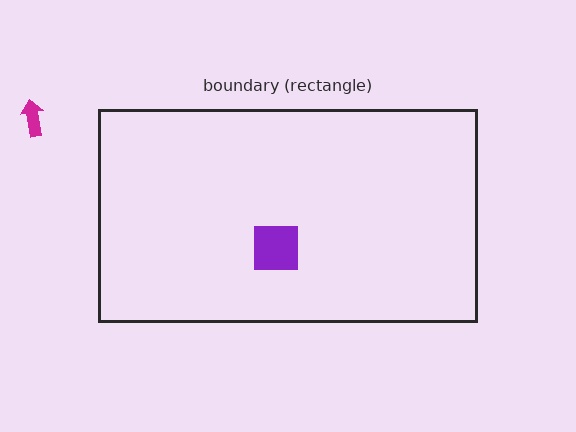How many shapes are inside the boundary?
1 inside, 1 outside.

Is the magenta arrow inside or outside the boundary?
Outside.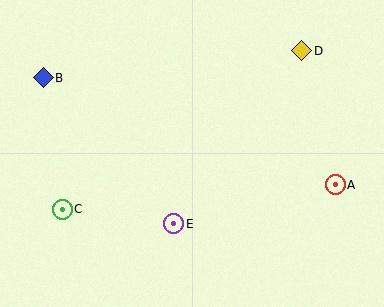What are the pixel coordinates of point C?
Point C is at (62, 209).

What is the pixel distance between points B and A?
The distance between B and A is 311 pixels.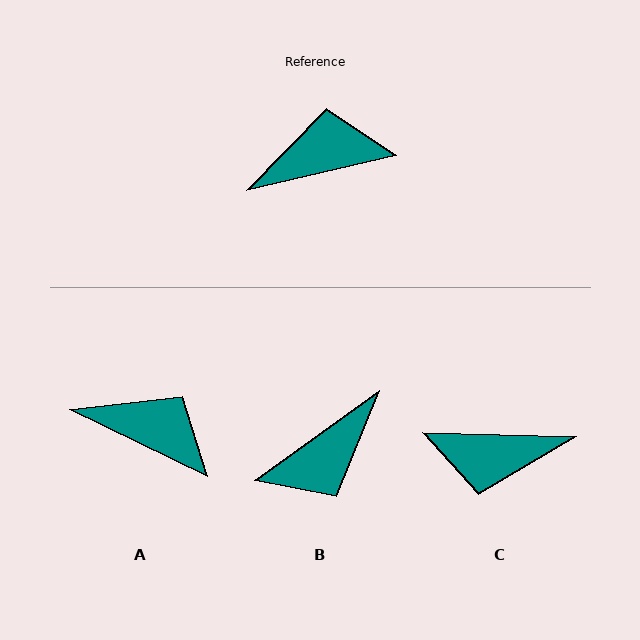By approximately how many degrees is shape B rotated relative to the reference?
Approximately 158 degrees clockwise.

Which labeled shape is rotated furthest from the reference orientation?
C, about 165 degrees away.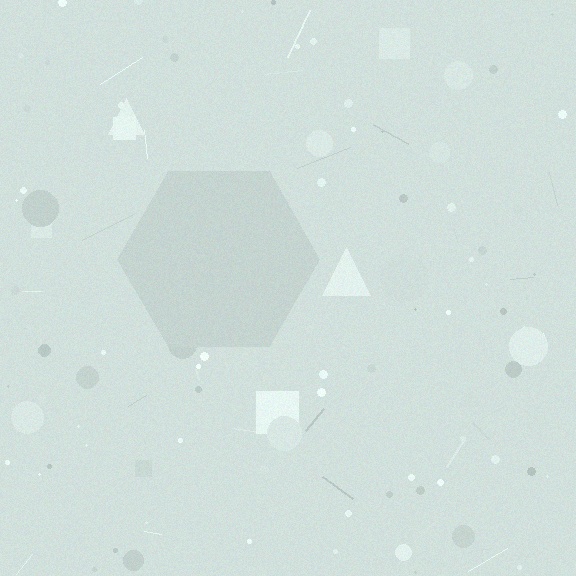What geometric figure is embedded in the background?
A hexagon is embedded in the background.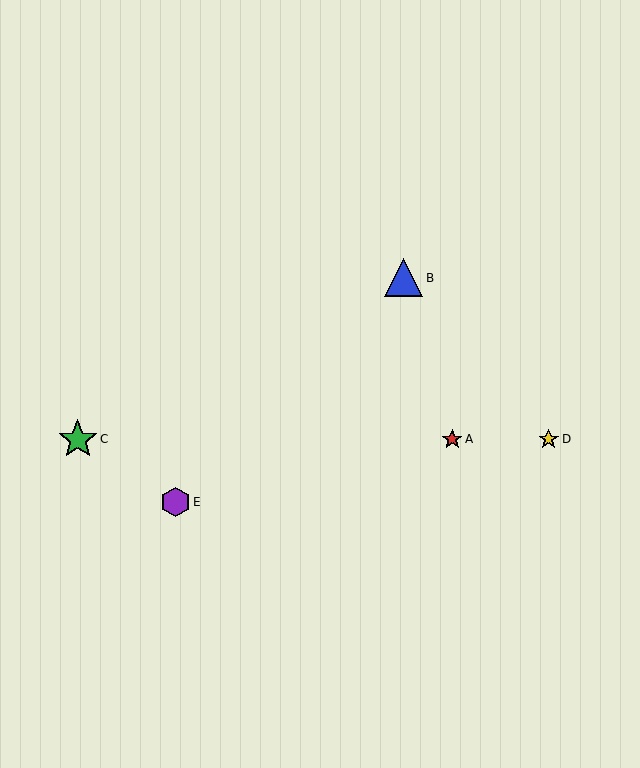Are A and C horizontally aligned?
Yes, both are at y≈439.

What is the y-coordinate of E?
Object E is at y≈502.